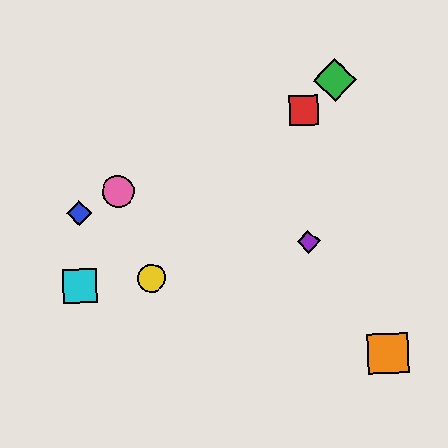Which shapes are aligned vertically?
The red square, the purple diamond are aligned vertically.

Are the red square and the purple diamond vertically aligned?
Yes, both are at x≈304.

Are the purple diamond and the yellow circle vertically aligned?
No, the purple diamond is at x≈309 and the yellow circle is at x≈152.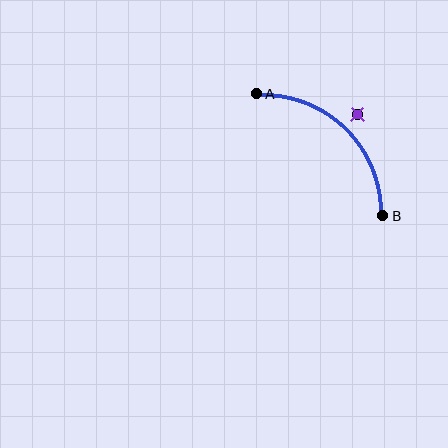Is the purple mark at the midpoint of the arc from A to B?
No — the purple mark does not lie on the arc at all. It sits slightly outside the curve.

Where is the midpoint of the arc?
The arc midpoint is the point on the curve farthest from the straight line joining A and B. It sits above and to the right of that line.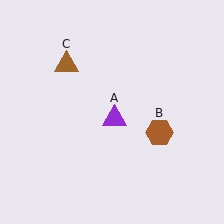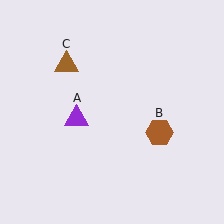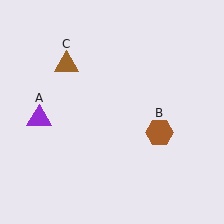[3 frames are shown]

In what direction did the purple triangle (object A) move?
The purple triangle (object A) moved left.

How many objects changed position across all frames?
1 object changed position: purple triangle (object A).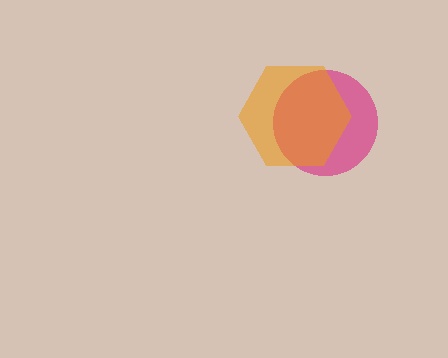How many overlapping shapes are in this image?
There are 2 overlapping shapes in the image.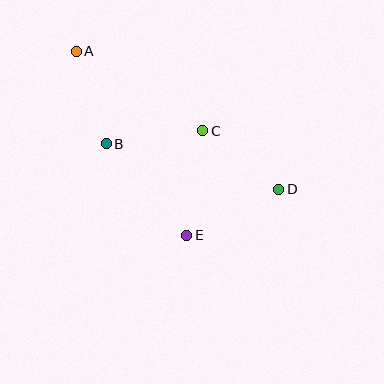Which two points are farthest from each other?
Points A and D are farthest from each other.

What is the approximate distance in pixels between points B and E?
The distance between B and E is approximately 122 pixels.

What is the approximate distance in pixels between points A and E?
The distance between A and E is approximately 215 pixels.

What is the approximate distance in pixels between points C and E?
The distance between C and E is approximately 106 pixels.